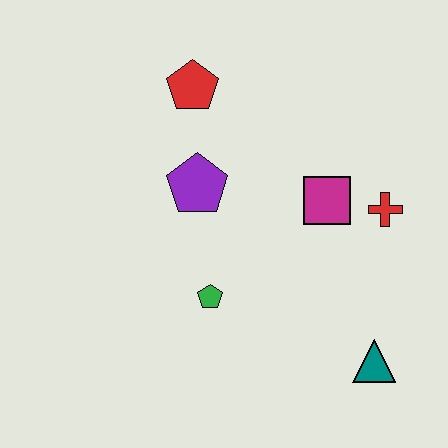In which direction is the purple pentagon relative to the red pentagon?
The purple pentagon is below the red pentagon.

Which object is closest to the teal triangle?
The red cross is closest to the teal triangle.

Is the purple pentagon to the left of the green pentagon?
Yes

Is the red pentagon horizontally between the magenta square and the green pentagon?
No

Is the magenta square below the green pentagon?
No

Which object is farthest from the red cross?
The red pentagon is farthest from the red cross.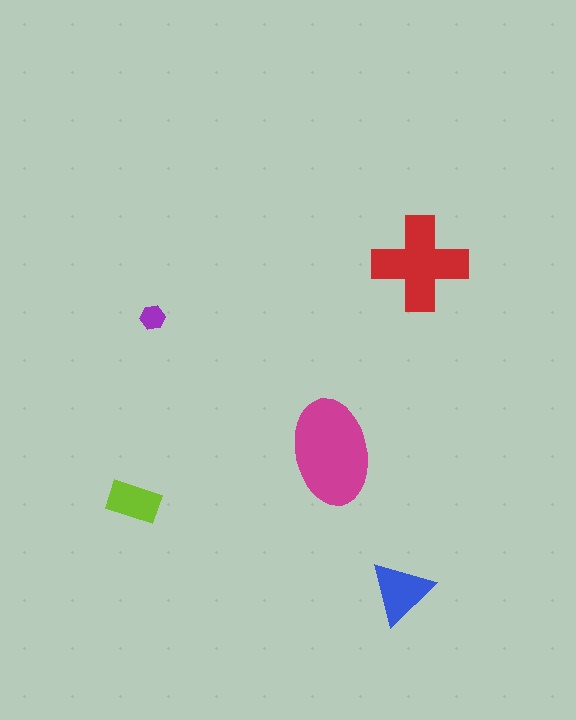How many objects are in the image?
There are 5 objects in the image.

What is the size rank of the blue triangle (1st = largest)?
3rd.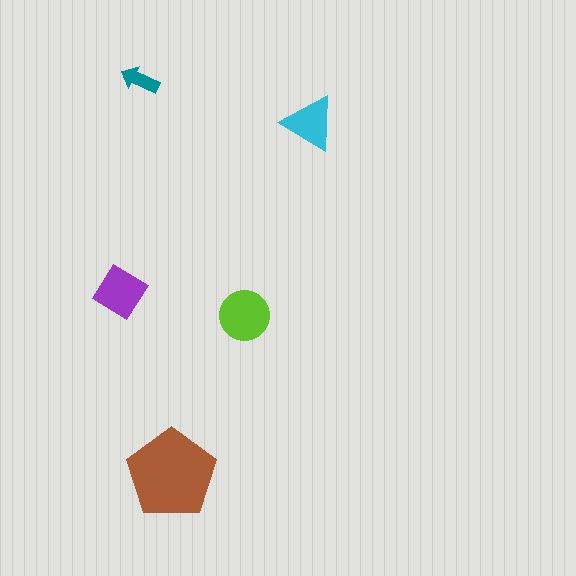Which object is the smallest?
The teal arrow.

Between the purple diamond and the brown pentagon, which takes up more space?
The brown pentagon.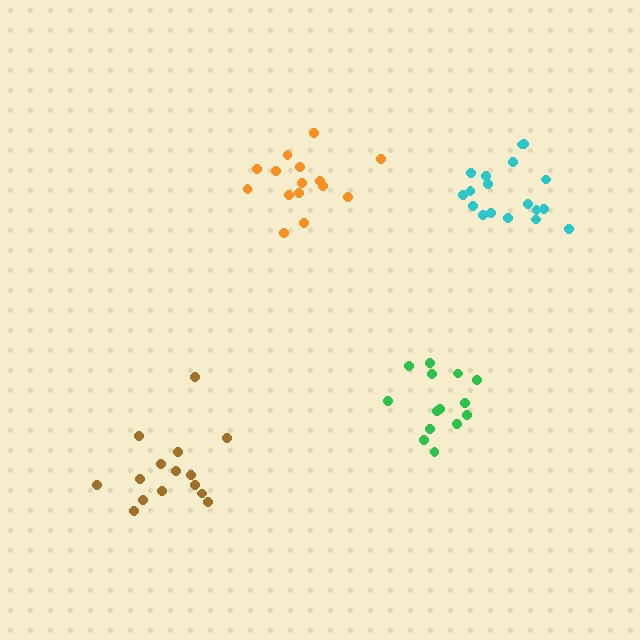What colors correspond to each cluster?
The clusters are colored: green, brown, orange, cyan.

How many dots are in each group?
Group 1: 14 dots, Group 2: 15 dots, Group 3: 15 dots, Group 4: 18 dots (62 total).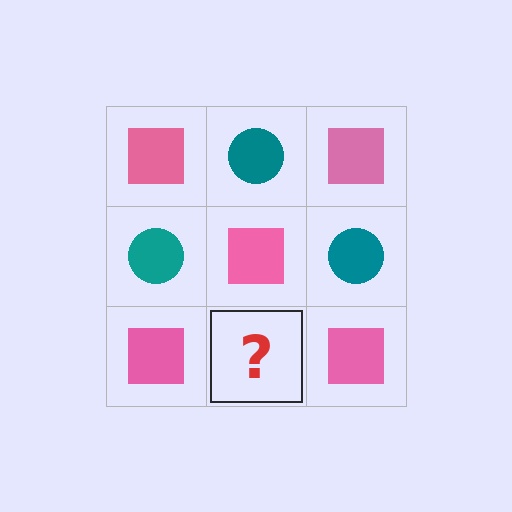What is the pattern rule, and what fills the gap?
The rule is that it alternates pink square and teal circle in a checkerboard pattern. The gap should be filled with a teal circle.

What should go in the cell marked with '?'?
The missing cell should contain a teal circle.